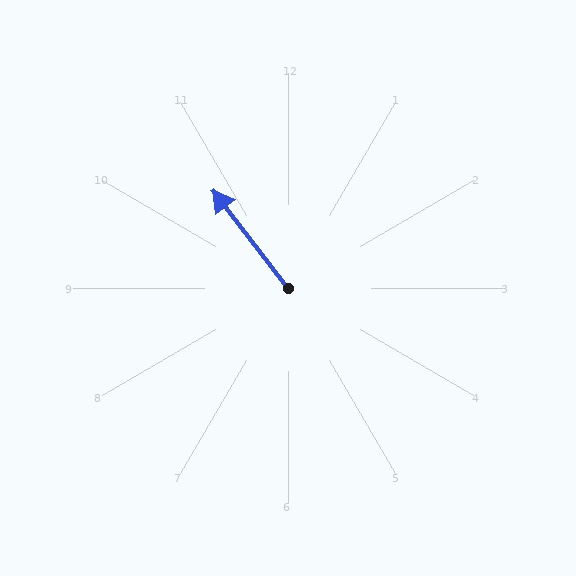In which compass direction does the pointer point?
Northwest.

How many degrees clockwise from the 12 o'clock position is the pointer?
Approximately 322 degrees.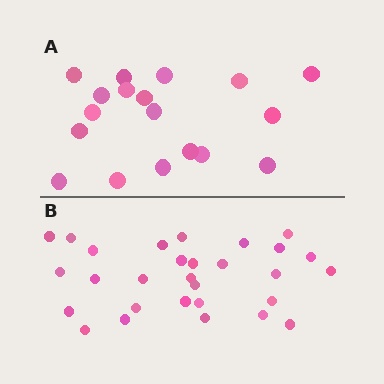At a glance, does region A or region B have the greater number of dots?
Region B (the bottom region) has more dots.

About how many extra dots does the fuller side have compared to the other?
Region B has roughly 12 or so more dots than region A.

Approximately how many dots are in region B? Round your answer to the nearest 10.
About 30 dots. (The exact count is 29, which rounds to 30.)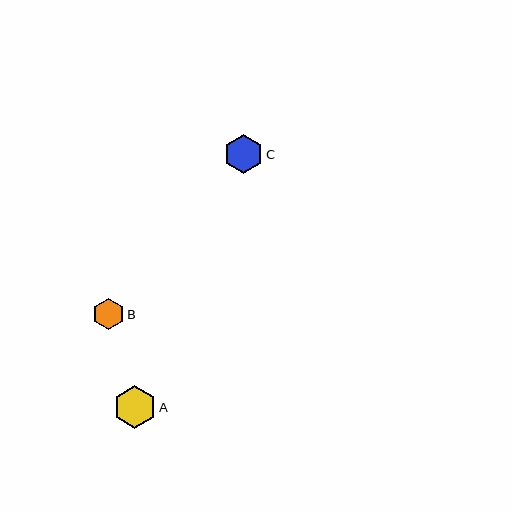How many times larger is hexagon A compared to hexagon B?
Hexagon A is approximately 1.4 times the size of hexagon B.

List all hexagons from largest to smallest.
From largest to smallest: A, C, B.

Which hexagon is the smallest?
Hexagon B is the smallest with a size of approximately 32 pixels.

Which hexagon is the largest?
Hexagon A is the largest with a size of approximately 43 pixels.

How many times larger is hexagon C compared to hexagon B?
Hexagon C is approximately 1.2 times the size of hexagon B.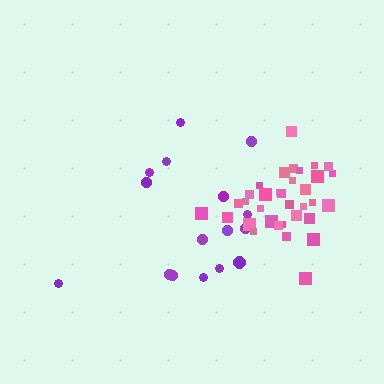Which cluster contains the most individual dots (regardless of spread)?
Pink (34).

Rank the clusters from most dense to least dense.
pink, purple.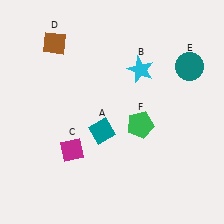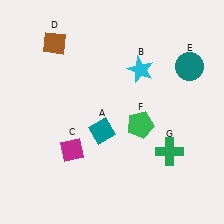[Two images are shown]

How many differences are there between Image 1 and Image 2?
There is 1 difference between the two images.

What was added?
A green cross (G) was added in Image 2.